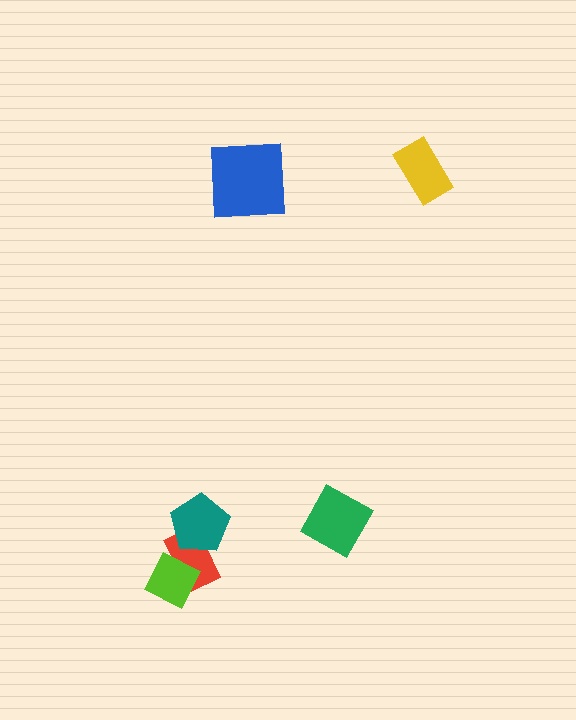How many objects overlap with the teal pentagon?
1 object overlaps with the teal pentagon.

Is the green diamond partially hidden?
No, no other shape covers it.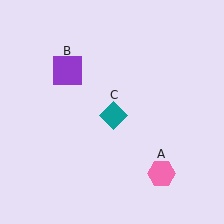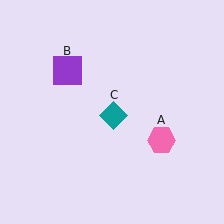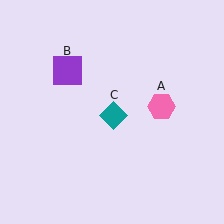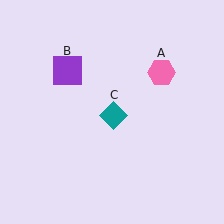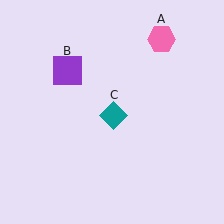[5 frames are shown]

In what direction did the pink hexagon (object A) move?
The pink hexagon (object A) moved up.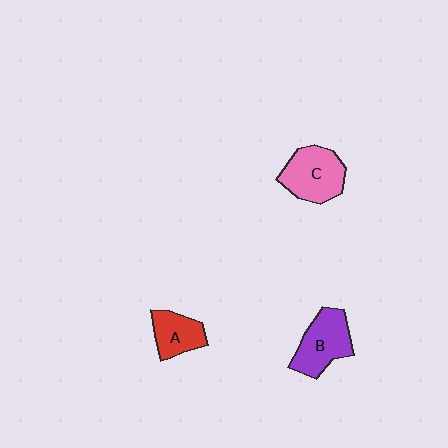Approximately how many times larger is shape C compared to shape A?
Approximately 1.5 times.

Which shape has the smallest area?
Shape A (red).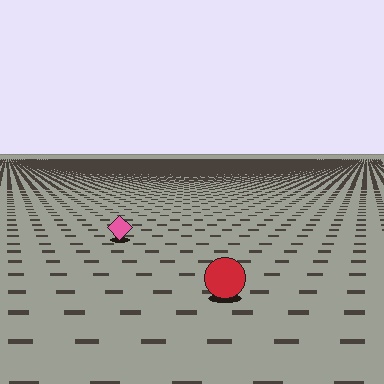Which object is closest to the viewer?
The red circle is closest. The texture marks near it are larger and more spread out.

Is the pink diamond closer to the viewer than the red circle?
No. The red circle is closer — you can tell from the texture gradient: the ground texture is coarser near it.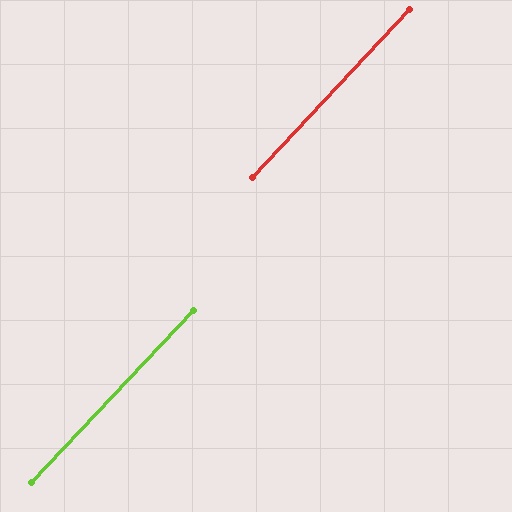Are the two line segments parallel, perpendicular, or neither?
Parallel — their directions differ by only 0.4°.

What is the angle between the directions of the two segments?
Approximately 0 degrees.